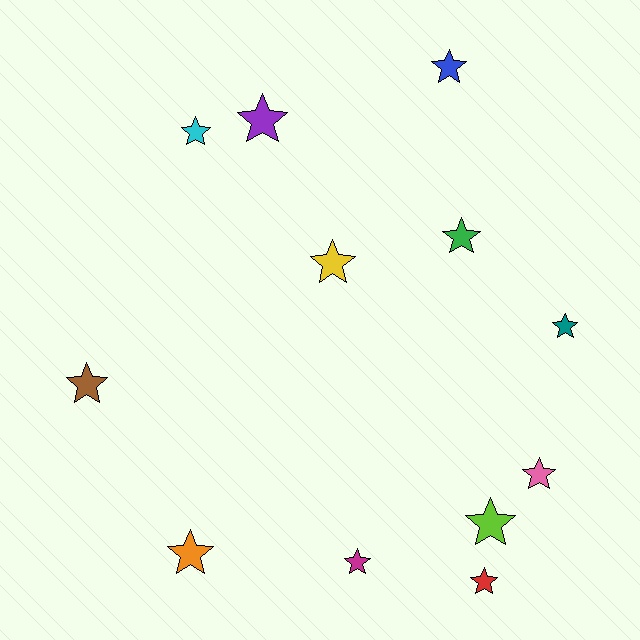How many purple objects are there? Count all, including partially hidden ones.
There is 1 purple object.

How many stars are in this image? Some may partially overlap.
There are 12 stars.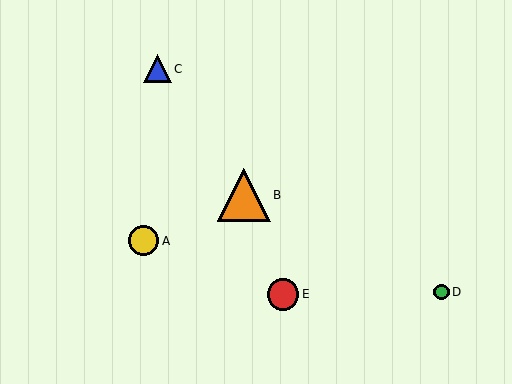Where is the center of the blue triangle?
The center of the blue triangle is at (158, 69).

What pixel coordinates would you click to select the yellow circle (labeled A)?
Click at (144, 241) to select the yellow circle A.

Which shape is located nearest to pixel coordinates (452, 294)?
The green circle (labeled D) at (441, 292) is nearest to that location.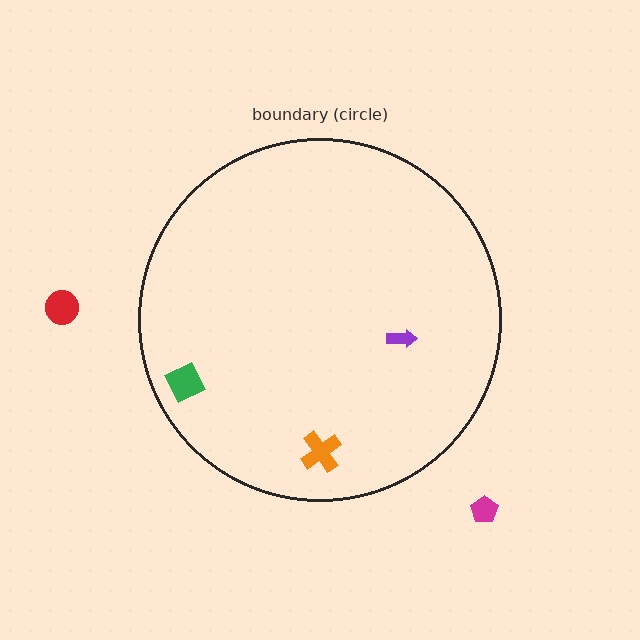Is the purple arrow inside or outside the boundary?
Inside.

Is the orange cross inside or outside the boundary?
Inside.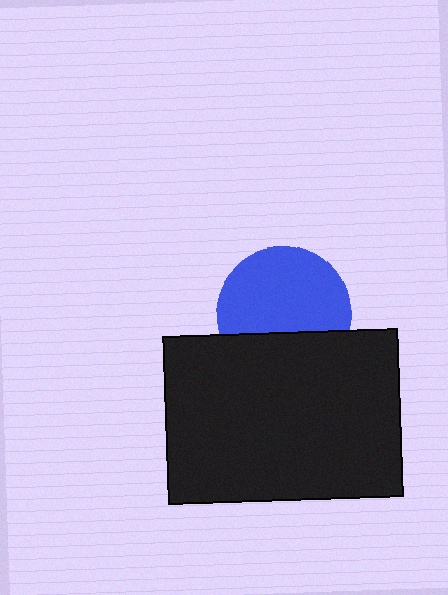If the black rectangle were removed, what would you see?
You would see the complete blue circle.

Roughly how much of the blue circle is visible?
Most of it is visible (roughly 66%).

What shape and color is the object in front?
The object in front is a black rectangle.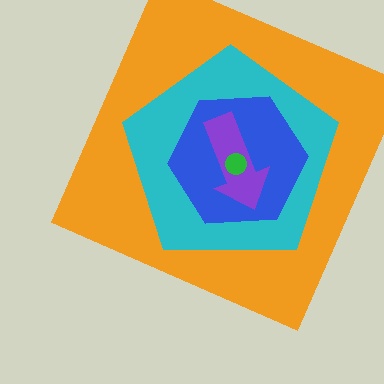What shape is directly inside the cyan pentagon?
The blue hexagon.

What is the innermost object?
The green circle.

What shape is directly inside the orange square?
The cyan pentagon.